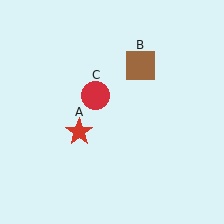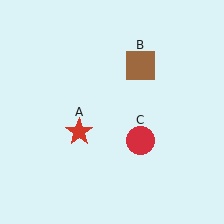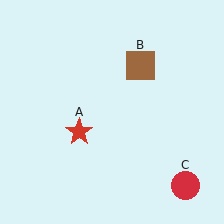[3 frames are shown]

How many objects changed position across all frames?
1 object changed position: red circle (object C).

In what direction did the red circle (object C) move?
The red circle (object C) moved down and to the right.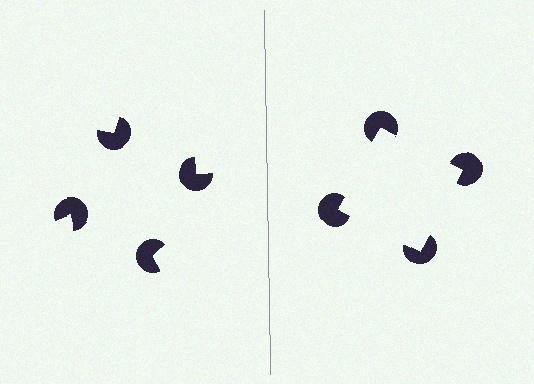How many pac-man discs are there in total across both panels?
8 — 4 on each side.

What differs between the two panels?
The pac-man discs are positioned identically on both sides; only the wedge orientations differ. On the right they align to a square; on the left they are misaligned.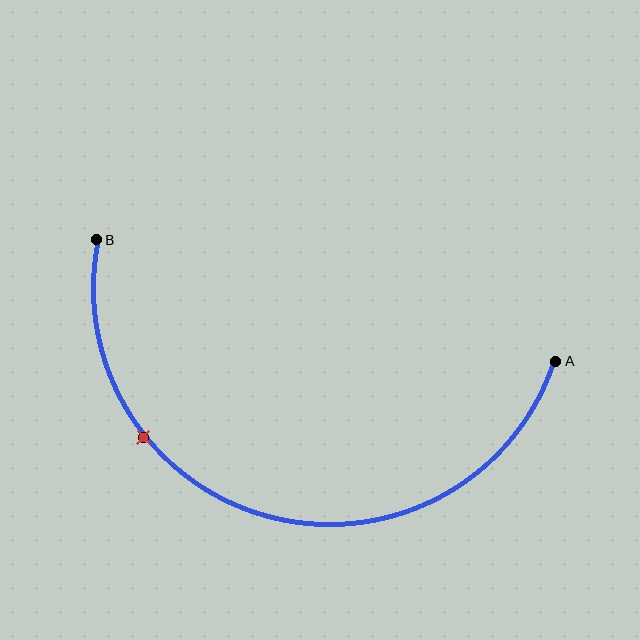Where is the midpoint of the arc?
The arc midpoint is the point on the curve farthest from the straight line joining A and B. It sits below that line.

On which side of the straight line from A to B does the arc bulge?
The arc bulges below the straight line connecting A and B.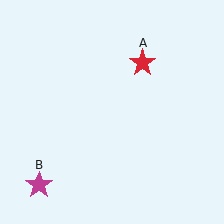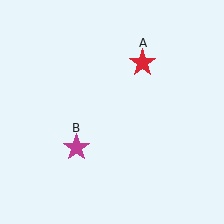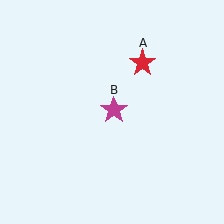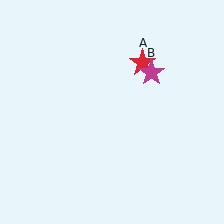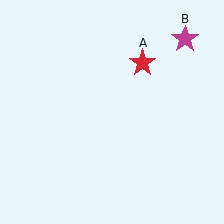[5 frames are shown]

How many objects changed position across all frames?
1 object changed position: magenta star (object B).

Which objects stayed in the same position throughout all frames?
Red star (object A) remained stationary.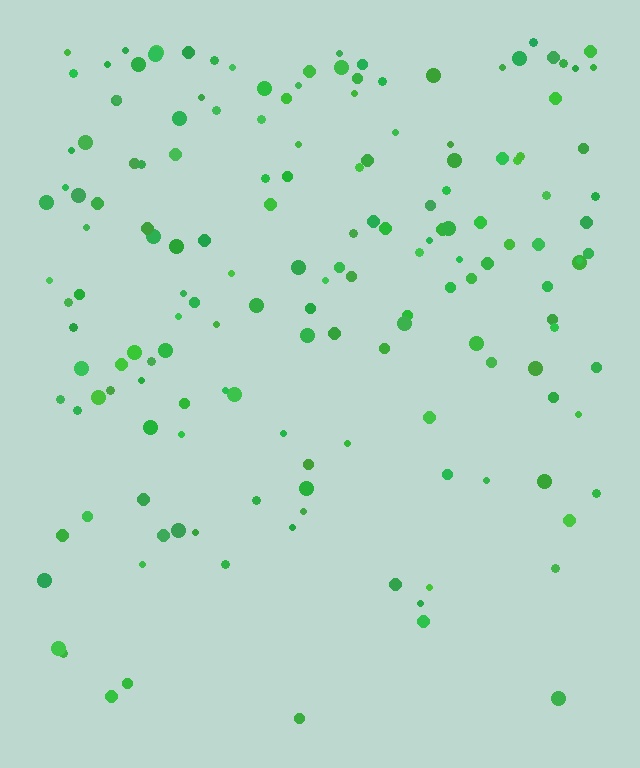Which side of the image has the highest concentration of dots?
The top.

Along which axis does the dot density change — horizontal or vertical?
Vertical.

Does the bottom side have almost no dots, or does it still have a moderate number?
Still a moderate number, just noticeably fewer than the top.